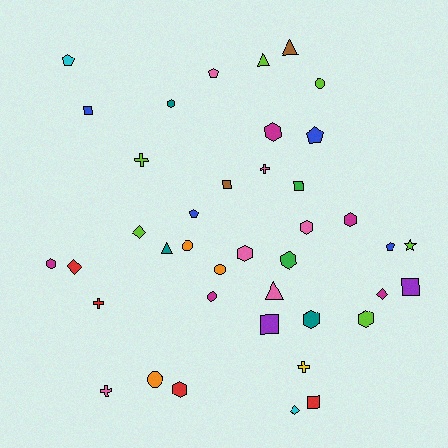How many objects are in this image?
There are 40 objects.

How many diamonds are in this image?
There are 4 diamonds.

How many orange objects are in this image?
There are 3 orange objects.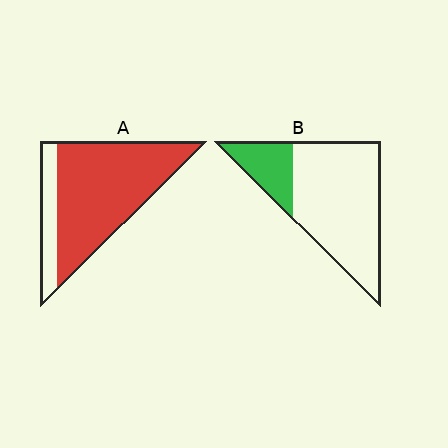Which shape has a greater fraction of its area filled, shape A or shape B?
Shape A.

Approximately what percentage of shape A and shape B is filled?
A is approximately 80% and B is approximately 25%.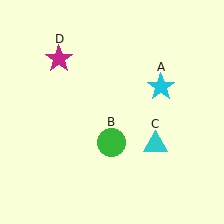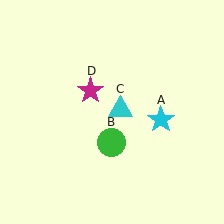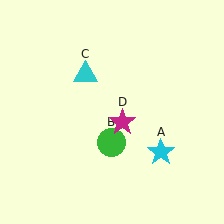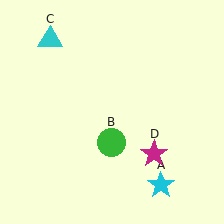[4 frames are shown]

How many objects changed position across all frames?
3 objects changed position: cyan star (object A), cyan triangle (object C), magenta star (object D).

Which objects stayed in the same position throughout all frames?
Green circle (object B) remained stationary.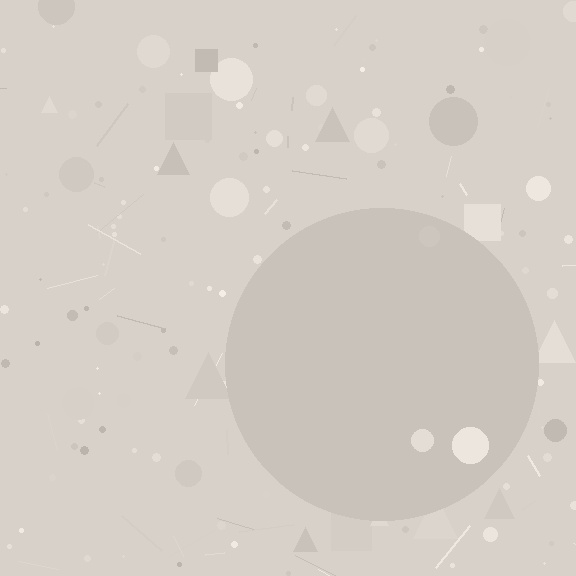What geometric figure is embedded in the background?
A circle is embedded in the background.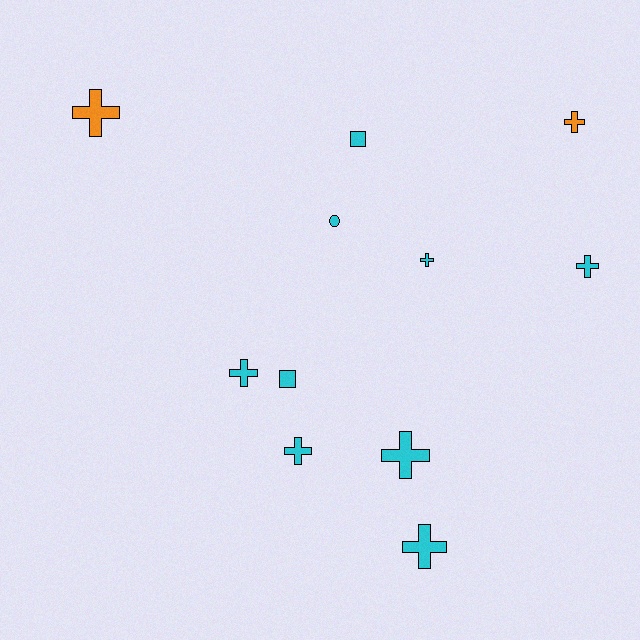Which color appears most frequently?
Cyan, with 9 objects.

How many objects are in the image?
There are 11 objects.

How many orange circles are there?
There are no orange circles.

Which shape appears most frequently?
Cross, with 8 objects.